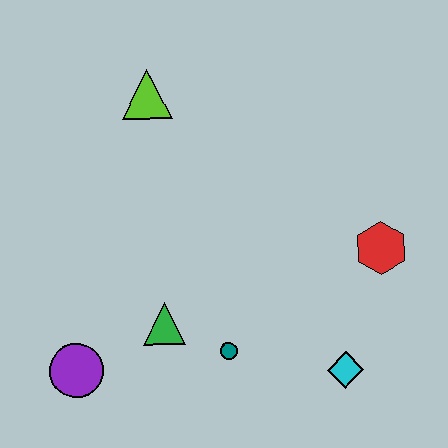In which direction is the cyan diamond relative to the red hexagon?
The cyan diamond is below the red hexagon.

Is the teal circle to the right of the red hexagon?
No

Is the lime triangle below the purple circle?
No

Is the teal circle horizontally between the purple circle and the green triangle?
No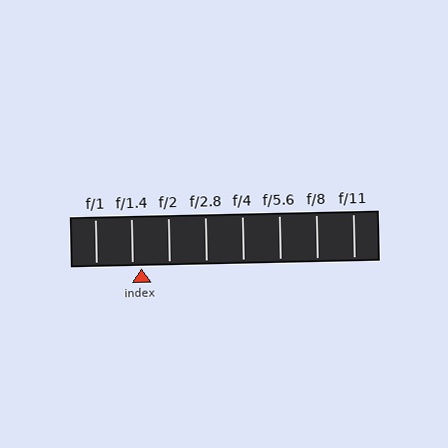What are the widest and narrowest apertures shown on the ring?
The widest aperture shown is f/1 and the narrowest is f/11.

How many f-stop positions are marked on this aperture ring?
There are 8 f-stop positions marked.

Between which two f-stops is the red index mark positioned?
The index mark is between f/1.4 and f/2.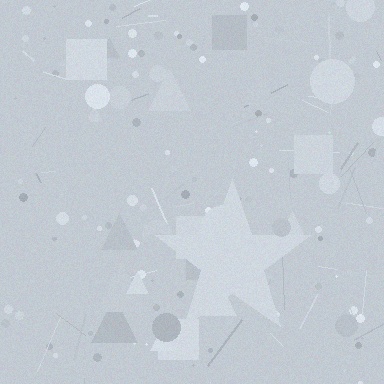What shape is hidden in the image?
A star is hidden in the image.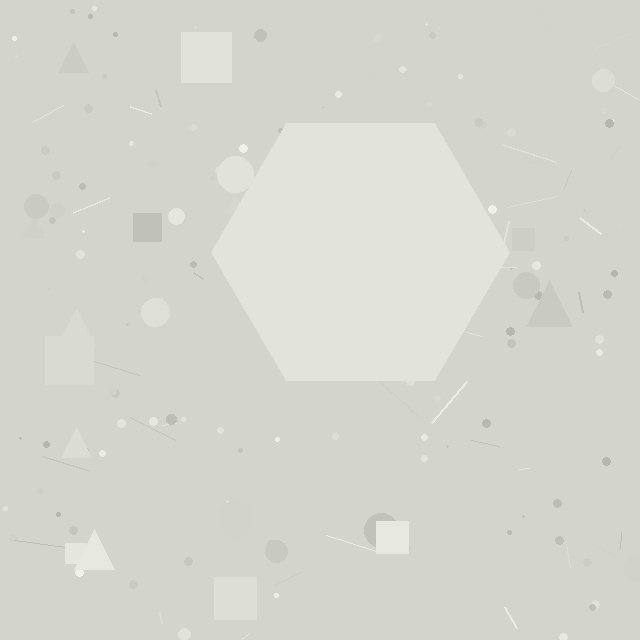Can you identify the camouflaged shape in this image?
The camouflaged shape is a hexagon.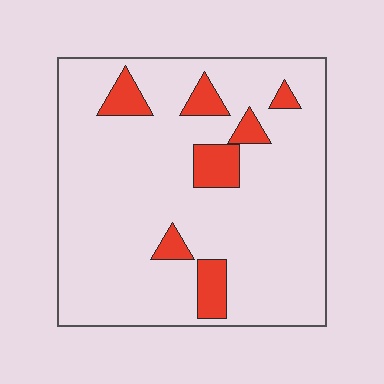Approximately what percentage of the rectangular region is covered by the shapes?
Approximately 10%.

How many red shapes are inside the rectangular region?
7.